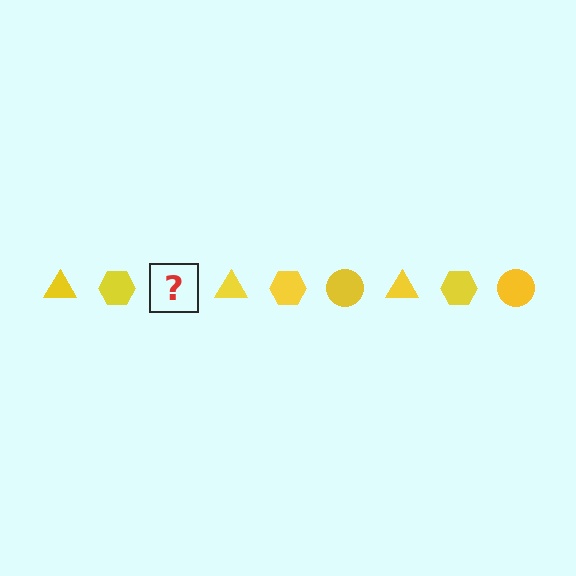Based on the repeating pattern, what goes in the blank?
The blank should be a yellow circle.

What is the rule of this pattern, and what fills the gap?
The rule is that the pattern cycles through triangle, hexagon, circle shapes in yellow. The gap should be filled with a yellow circle.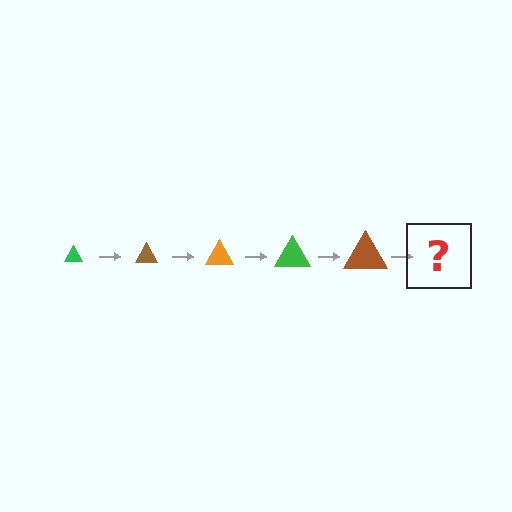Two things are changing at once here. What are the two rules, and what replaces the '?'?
The two rules are that the triangle grows larger each step and the color cycles through green, brown, and orange. The '?' should be an orange triangle, larger than the previous one.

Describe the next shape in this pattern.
It should be an orange triangle, larger than the previous one.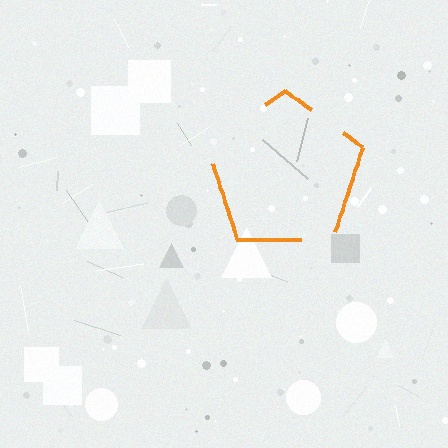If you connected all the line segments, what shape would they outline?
They would outline a pentagon.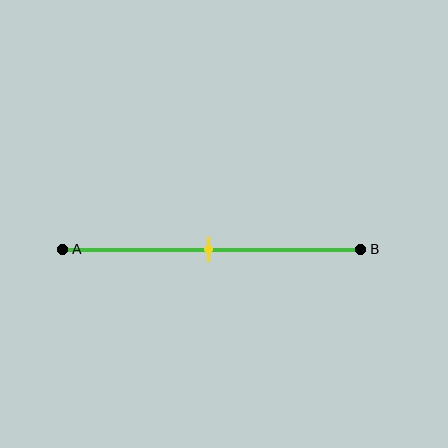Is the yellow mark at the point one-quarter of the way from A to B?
No, the mark is at about 50% from A, not at the 25% one-quarter point.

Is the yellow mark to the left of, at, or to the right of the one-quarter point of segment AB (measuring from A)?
The yellow mark is to the right of the one-quarter point of segment AB.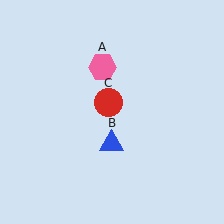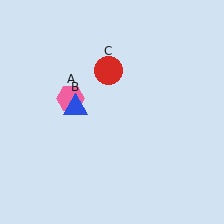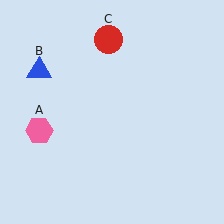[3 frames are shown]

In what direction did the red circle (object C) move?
The red circle (object C) moved up.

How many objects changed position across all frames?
3 objects changed position: pink hexagon (object A), blue triangle (object B), red circle (object C).